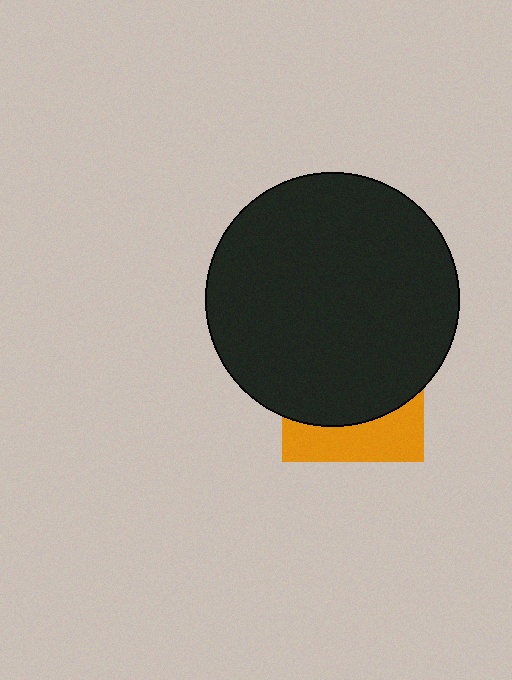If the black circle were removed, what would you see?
You would see the complete orange square.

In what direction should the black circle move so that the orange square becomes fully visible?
The black circle should move up. That is the shortest direction to clear the overlap and leave the orange square fully visible.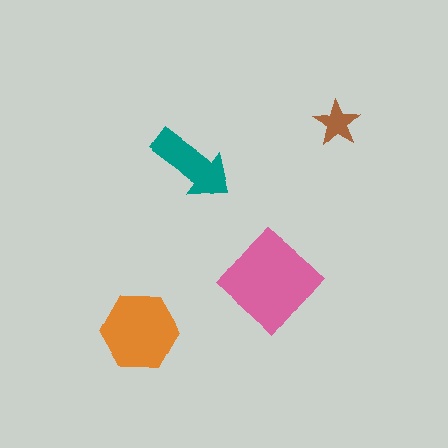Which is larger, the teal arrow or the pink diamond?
The pink diamond.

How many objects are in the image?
There are 4 objects in the image.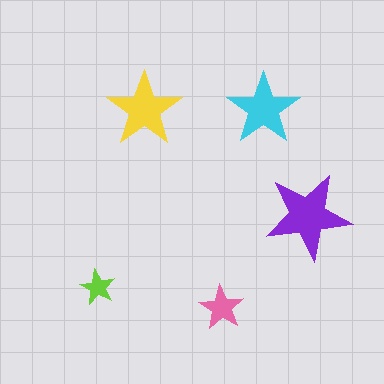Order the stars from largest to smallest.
the purple one, the yellow one, the cyan one, the pink one, the lime one.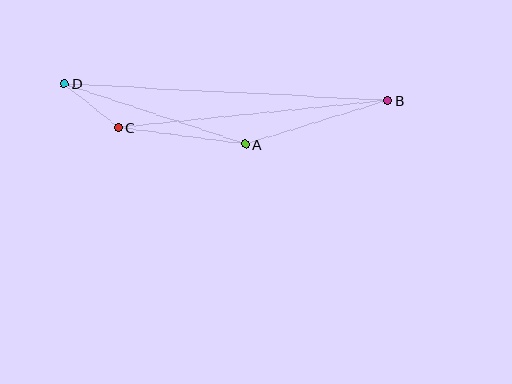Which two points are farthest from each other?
Points B and D are farthest from each other.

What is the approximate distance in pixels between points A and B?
The distance between A and B is approximately 149 pixels.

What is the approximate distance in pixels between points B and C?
The distance between B and C is approximately 271 pixels.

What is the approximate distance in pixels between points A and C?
The distance between A and C is approximately 129 pixels.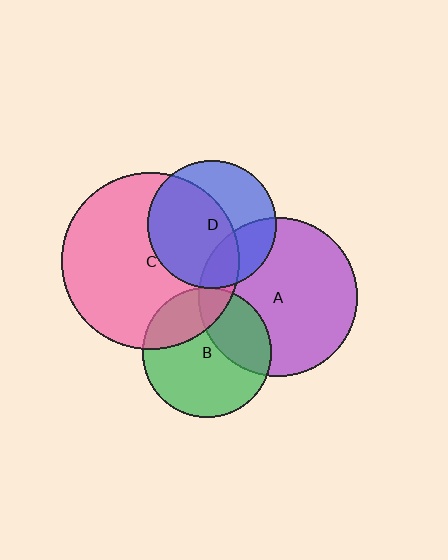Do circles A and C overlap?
Yes.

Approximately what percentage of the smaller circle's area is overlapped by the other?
Approximately 15%.